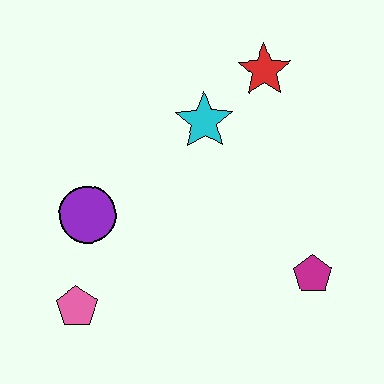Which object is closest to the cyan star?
The red star is closest to the cyan star.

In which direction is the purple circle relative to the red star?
The purple circle is to the left of the red star.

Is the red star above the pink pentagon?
Yes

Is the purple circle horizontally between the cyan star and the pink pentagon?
Yes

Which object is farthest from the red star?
The pink pentagon is farthest from the red star.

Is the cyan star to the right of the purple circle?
Yes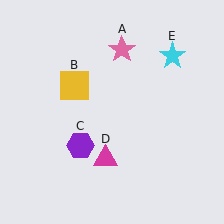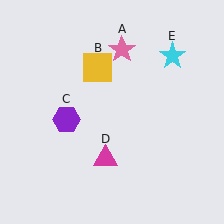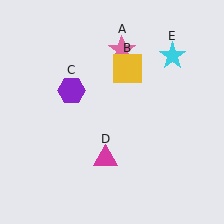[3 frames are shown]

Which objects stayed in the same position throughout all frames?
Pink star (object A) and magenta triangle (object D) and cyan star (object E) remained stationary.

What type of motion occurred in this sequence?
The yellow square (object B), purple hexagon (object C) rotated clockwise around the center of the scene.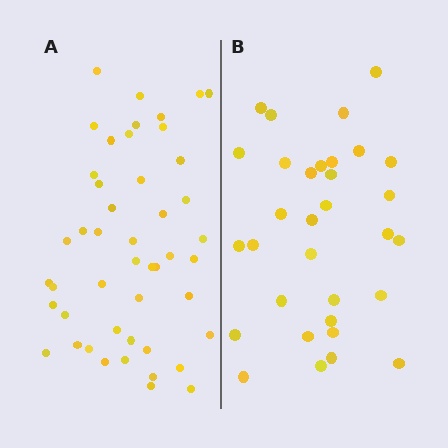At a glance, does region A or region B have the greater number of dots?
Region A (the left region) has more dots.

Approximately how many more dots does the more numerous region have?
Region A has approximately 15 more dots than region B.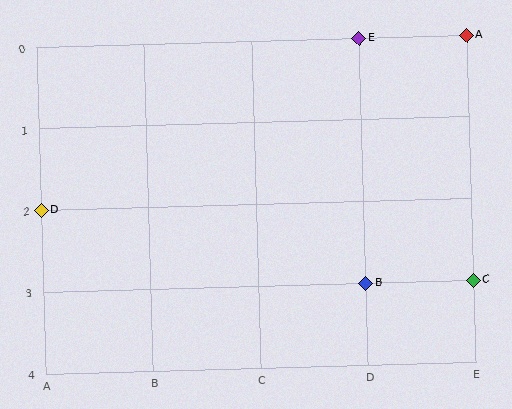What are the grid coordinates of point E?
Point E is at grid coordinates (D, 0).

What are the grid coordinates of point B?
Point B is at grid coordinates (D, 3).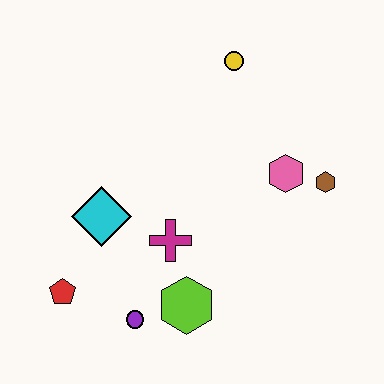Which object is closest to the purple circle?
The lime hexagon is closest to the purple circle.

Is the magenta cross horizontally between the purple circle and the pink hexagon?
Yes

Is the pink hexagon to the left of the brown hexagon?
Yes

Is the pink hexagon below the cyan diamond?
No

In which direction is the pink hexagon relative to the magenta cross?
The pink hexagon is to the right of the magenta cross.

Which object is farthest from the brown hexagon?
The red pentagon is farthest from the brown hexagon.